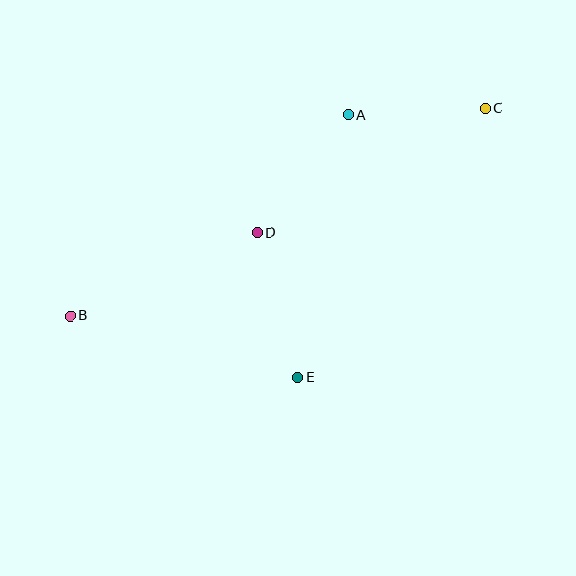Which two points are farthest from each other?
Points B and C are farthest from each other.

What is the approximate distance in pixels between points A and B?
The distance between A and B is approximately 343 pixels.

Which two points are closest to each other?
Points A and C are closest to each other.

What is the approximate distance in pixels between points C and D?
The distance between C and D is approximately 259 pixels.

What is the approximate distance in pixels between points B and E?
The distance between B and E is approximately 235 pixels.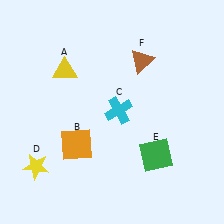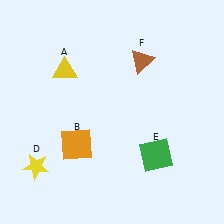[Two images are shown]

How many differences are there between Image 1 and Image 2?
There is 1 difference between the two images.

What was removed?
The cyan cross (C) was removed in Image 2.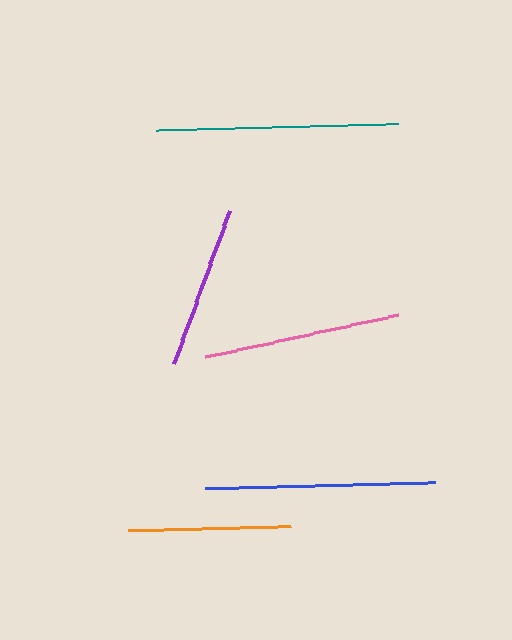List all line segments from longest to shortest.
From longest to shortest: teal, blue, pink, purple, orange.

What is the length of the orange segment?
The orange segment is approximately 162 pixels long.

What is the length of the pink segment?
The pink segment is approximately 197 pixels long.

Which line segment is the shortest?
The orange line is the shortest at approximately 162 pixels.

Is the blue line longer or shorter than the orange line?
The blue line is longer than the orange line.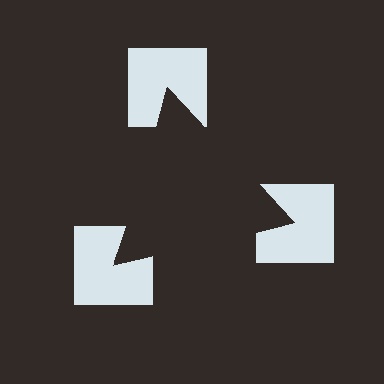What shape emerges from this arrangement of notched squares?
An illusory triangle — its edges are inferred from the aligned wedge cuts in the notched squares, not physically drawn.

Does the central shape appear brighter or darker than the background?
It typically appears slightly darker than the background, even though no actual brightness change is drawn.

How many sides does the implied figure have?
3 sides.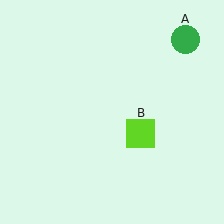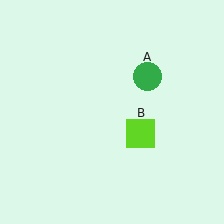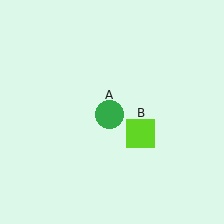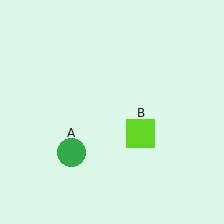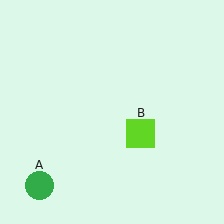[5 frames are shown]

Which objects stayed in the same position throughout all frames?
Lime square (object B) remained stationary.